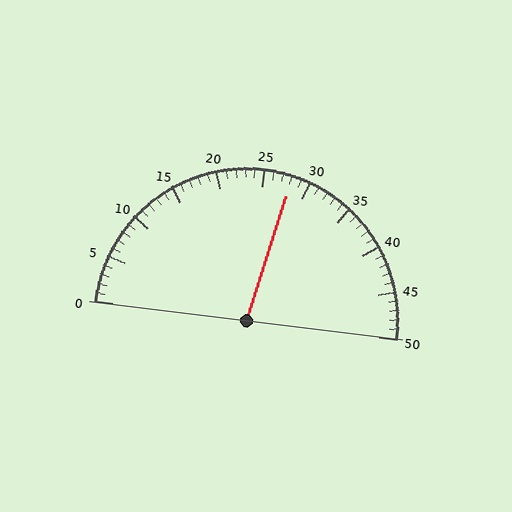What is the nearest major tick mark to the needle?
The nearest major tick mark is 30.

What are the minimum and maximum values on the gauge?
The gauge ranges from 0 to 50.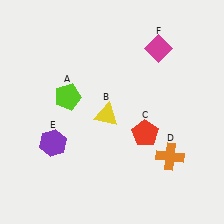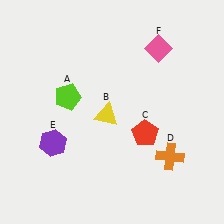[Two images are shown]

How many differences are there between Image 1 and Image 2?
There is 1 difference between the two images.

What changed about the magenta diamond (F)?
In Image 1, F is magenta. In Image 2, it changed to pink.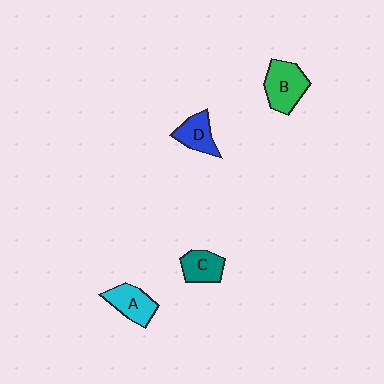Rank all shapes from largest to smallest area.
From largest to smallest: B (green), A (cyan), D (blue), C (teal).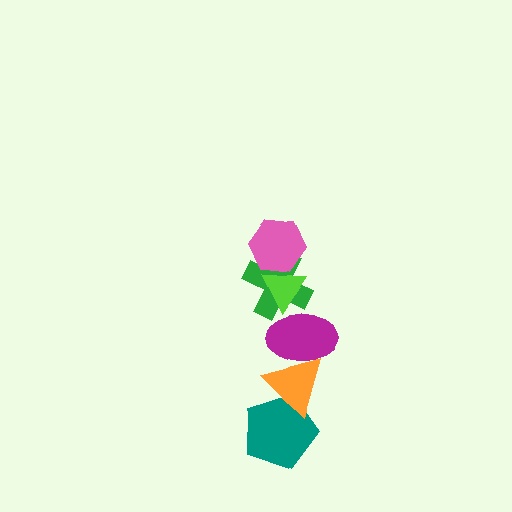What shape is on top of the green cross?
The lime triangle is on top of the green cross.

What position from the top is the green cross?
The green cross is 3rd from the top.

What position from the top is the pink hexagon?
The pink hexagon is 1st from the top.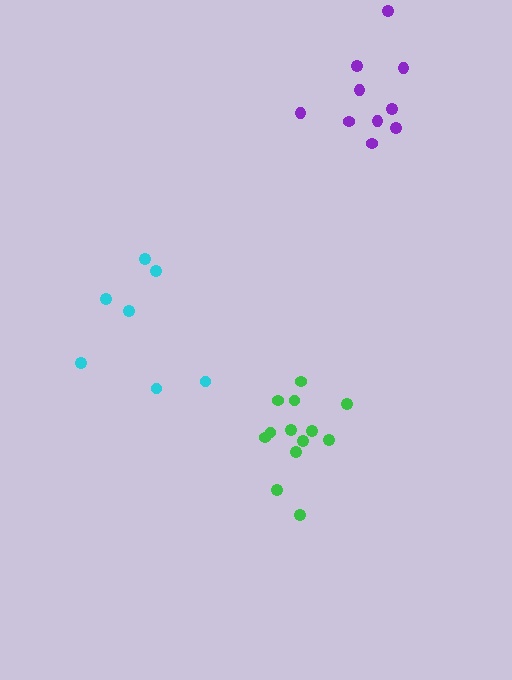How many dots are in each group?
Group 1: 10 dots, Group 2: 7 dots, Group 3: 13 dots (30 total).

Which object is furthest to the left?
The cyan cluster is leftmost.